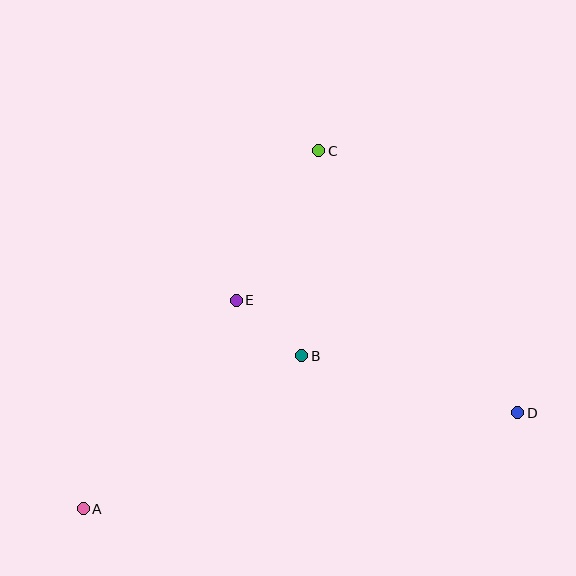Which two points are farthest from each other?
Points A and D are farthest from each other.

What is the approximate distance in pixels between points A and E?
The distance between A and E is approximately 259 pixels.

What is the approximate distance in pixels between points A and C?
The distance between A and C is approximately 429 pixels.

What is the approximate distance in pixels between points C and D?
The distance between C and D is approximately 329 pixels.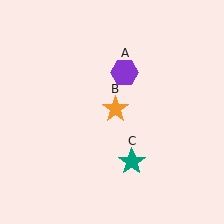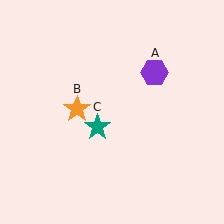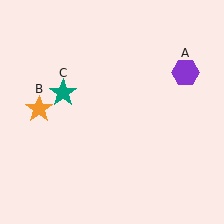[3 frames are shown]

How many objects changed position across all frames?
3 objects changed position: purple hexagon (object A), orange star (object B), teal star (object C).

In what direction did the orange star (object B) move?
The orange star (object B) moved left.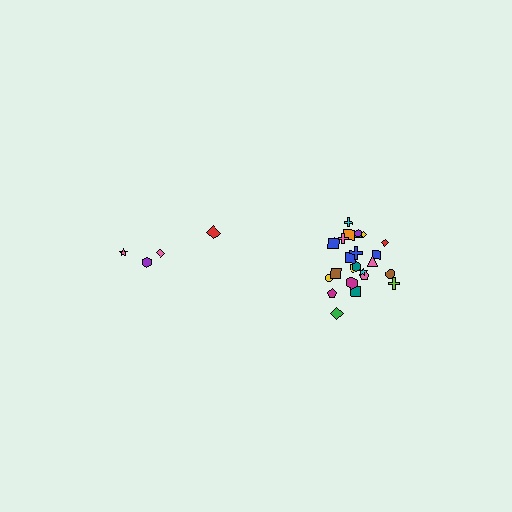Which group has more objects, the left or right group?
The right group.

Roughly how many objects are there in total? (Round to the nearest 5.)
Roughly 30 objects in total.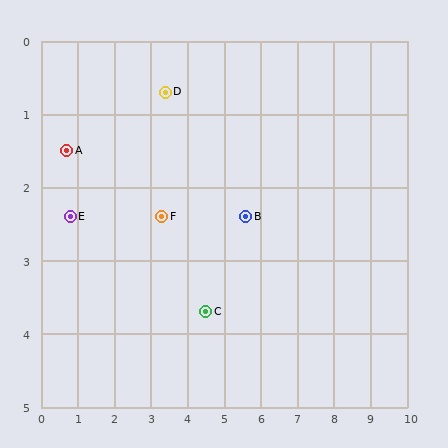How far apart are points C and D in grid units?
Points C and D are about 3.2 grid units apart.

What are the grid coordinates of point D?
Point D is at approximately (3.4, 0.7).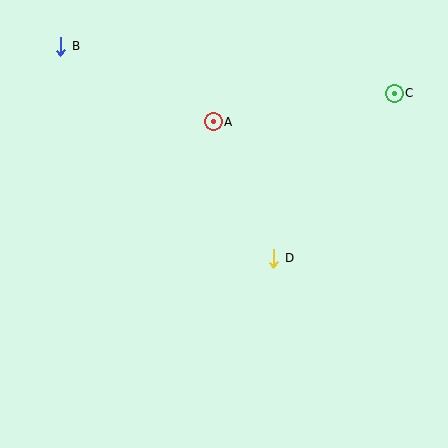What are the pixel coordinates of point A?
Point A is at (213, 122).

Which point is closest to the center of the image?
Point D at (274, 258) is closest to the center.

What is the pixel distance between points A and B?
The distance between A and B is 170 pixels.